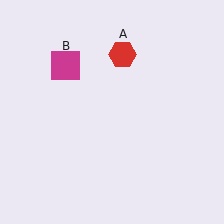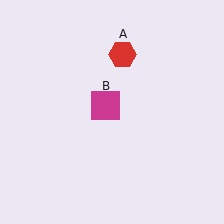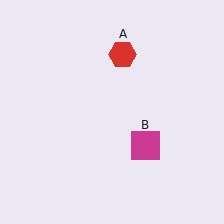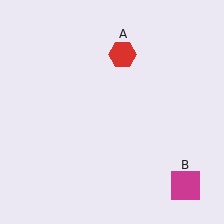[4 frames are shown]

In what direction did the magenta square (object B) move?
The magenta square (object B) moved down and to the right.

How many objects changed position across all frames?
1 object changed position: magenta square (object B).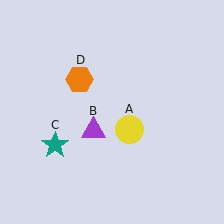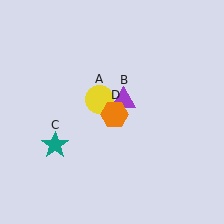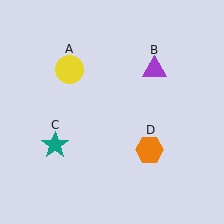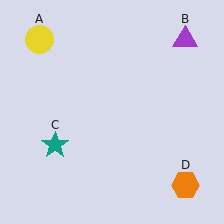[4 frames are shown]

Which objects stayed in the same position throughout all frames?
Teal star (object C) remained stationary.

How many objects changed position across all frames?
3 objects changed position: yellow circle (object A), purple triangle (object B), orange hexagon (object D).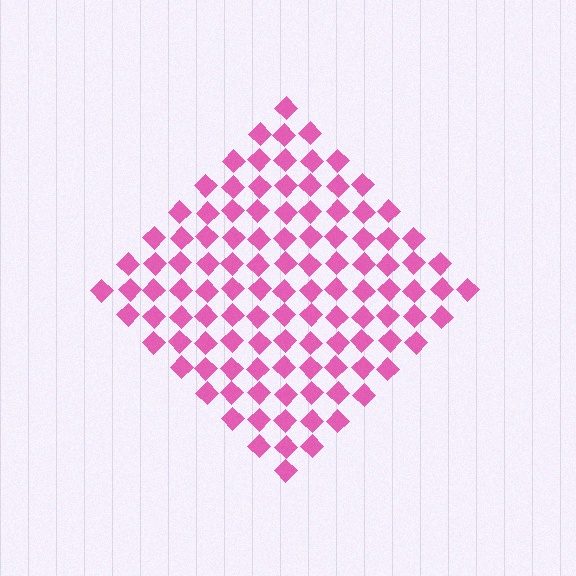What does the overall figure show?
The overall figure shows a diamond.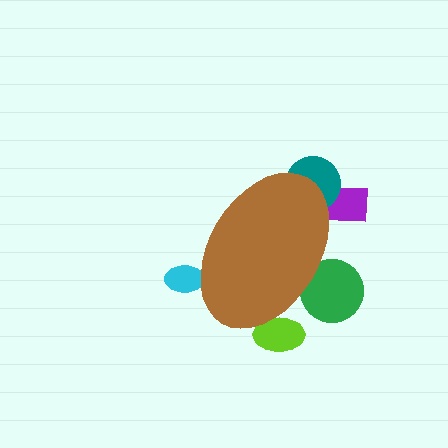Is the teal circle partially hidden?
Yes, the teal circle is partially hidden behind the brown ellipse.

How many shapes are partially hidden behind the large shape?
5 shapes are partially hidden.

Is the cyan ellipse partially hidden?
Yes, the cyan ellipse is partially hidden behind the brown ellipse.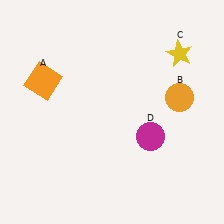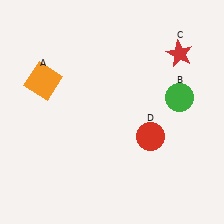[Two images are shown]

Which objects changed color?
B changed from orange to green. C changed from yellow to red. D changed from magenta to red.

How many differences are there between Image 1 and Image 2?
There are 3 differences between the two images.